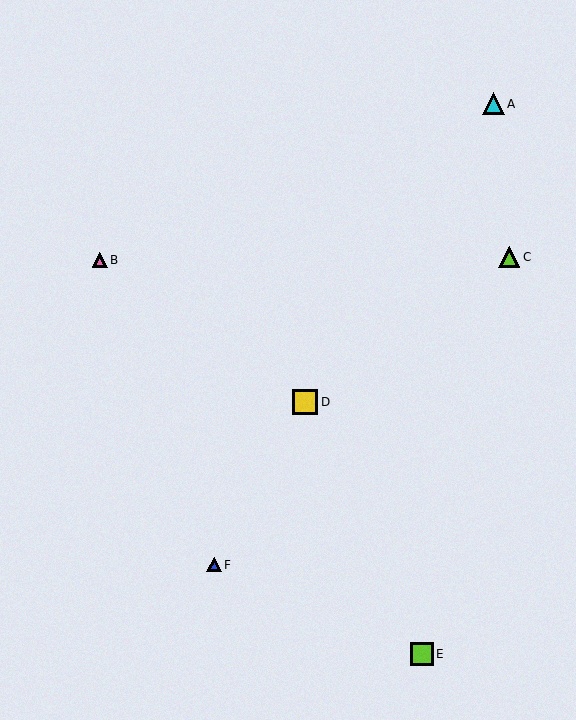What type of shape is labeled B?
Shape B is a pink triangle.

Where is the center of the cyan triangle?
The center of the cyan triangle is at (494, 104).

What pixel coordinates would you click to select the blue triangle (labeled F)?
Click at (214, 565) to select the blue triangle F.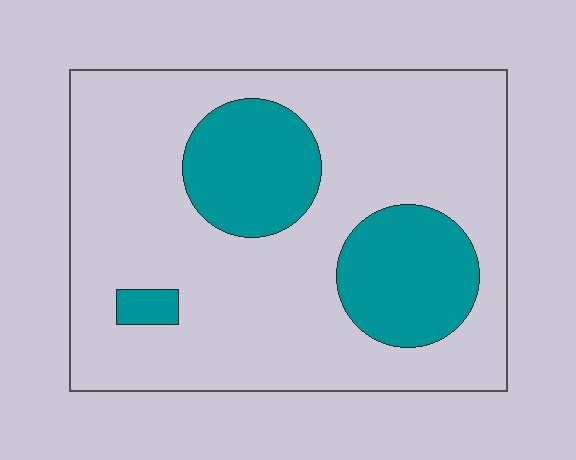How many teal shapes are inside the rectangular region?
3.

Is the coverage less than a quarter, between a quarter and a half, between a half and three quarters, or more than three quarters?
Less than a quarter.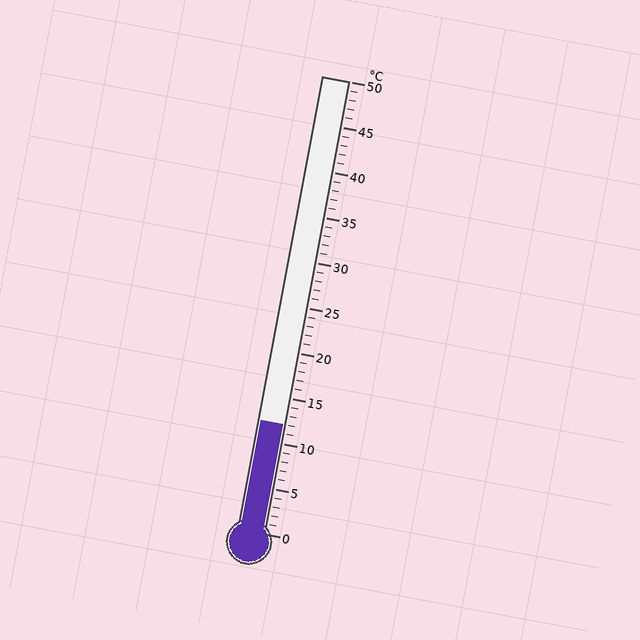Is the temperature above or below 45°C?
The temperature is below 45°C.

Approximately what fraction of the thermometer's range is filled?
The thermometer is filled to approximately 25% of its range.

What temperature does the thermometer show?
The thermometer shows approximately 12°C.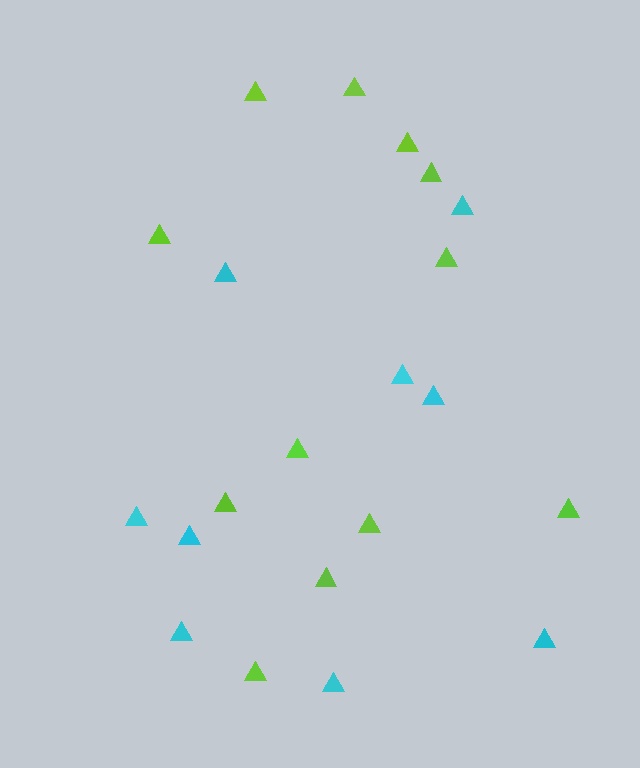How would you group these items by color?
There are 2 groups: one group of lime triangles (12) and one group of cyan triangles (9).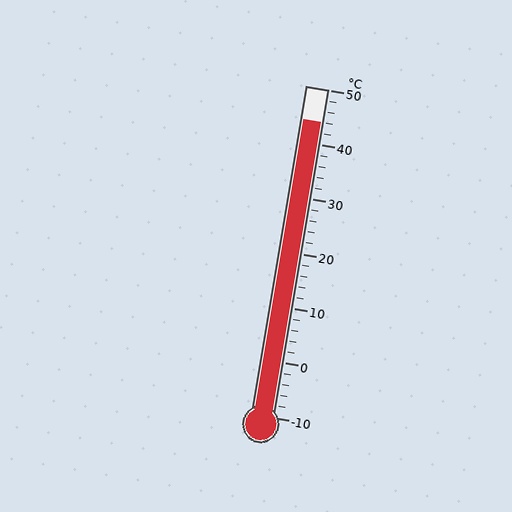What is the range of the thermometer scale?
The thermometer scale ranges from -10°C to 50°C.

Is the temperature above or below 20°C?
The temperature is above 20°C.